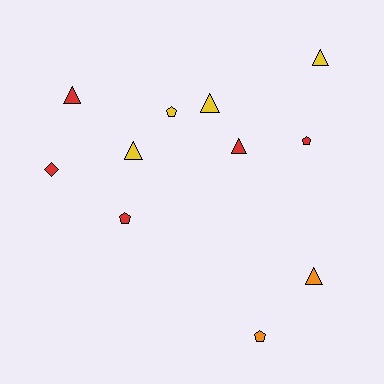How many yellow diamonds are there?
There are no yellow diamonds.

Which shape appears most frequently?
Triangle, with 6 objects.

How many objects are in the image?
There are 11 objects.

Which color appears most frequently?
Red, with 5 objects.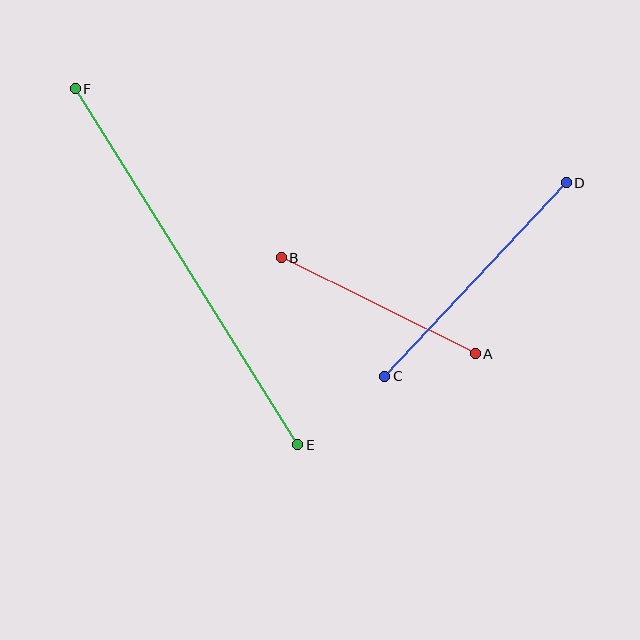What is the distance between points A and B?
The distance is approximately 217 pixels.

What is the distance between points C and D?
The distance is approximately 265 pixels.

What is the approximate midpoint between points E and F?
The midpoint is at approximately (186, 267) pixels.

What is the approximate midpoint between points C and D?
The midpoint is at approximately (476, 279) pixels.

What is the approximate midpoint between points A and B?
The midpoint is at approximately (378, 306) pixels.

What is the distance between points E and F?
The distance is approximately 420 pixels.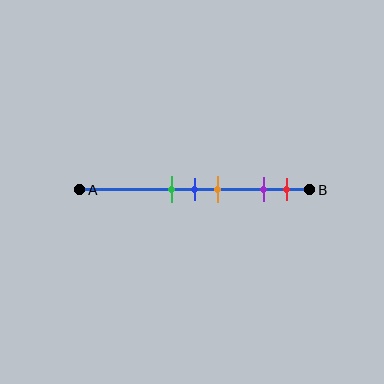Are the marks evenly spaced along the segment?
No, the marks are not evenly spaced.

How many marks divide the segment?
There are 5 marks dividing the segment.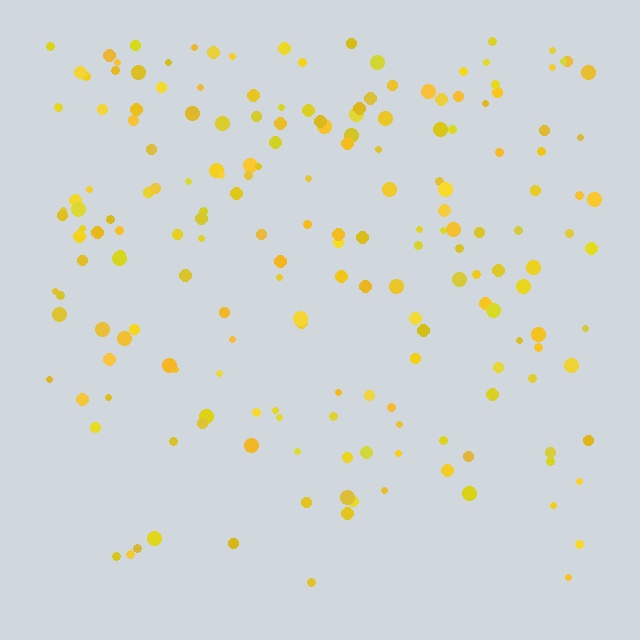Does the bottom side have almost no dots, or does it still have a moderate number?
Still a moderate number, just noticeably fewer than the top.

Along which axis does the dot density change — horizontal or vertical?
Vertical.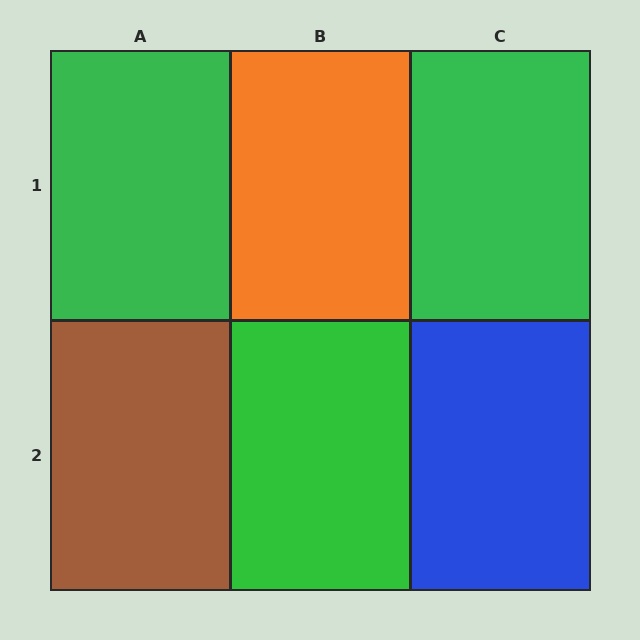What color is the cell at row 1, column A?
Green.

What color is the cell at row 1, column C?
Green.